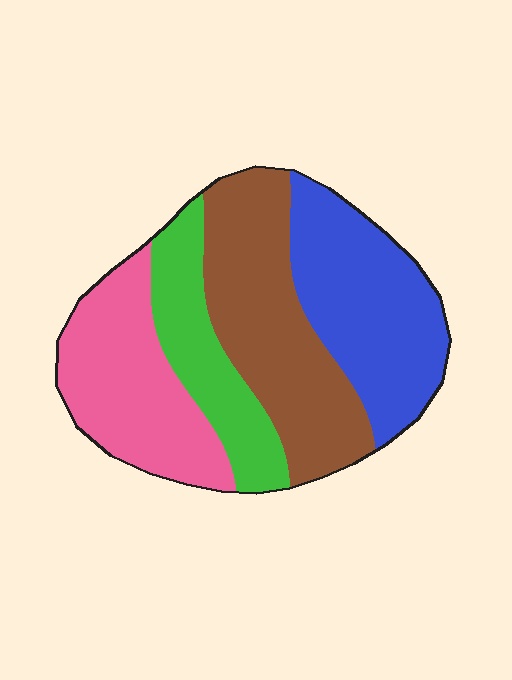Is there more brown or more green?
Brown.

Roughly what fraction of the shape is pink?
Pink covers around 25% of the shape.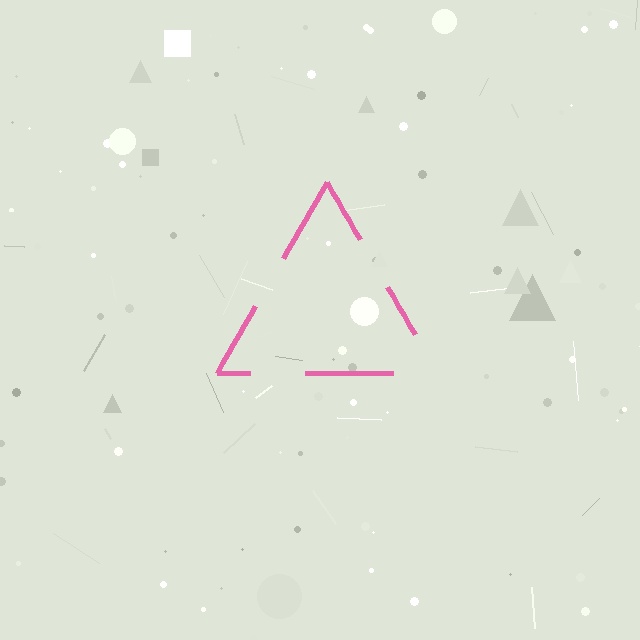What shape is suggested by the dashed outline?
The dashed outline suggests a triangle.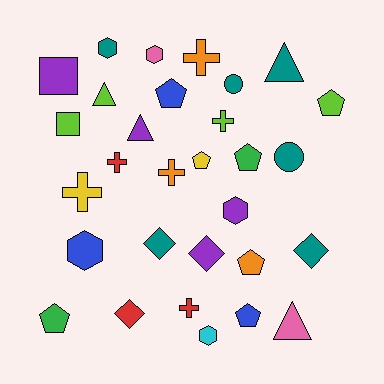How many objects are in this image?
There are 30 objects.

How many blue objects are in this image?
There are 3 blue objects.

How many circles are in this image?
There are 2 circles.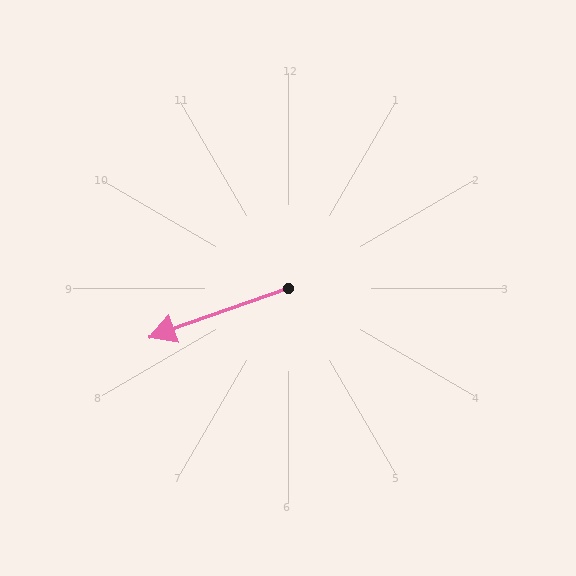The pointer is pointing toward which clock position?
Roughly 8 o'clock.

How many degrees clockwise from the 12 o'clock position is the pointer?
Approximately 251 degrees.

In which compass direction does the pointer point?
West.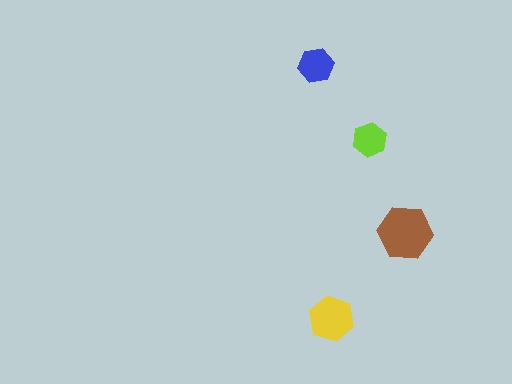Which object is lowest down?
The yellow hexagon is bottommost.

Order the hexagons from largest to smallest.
the brown one, the yellow one, the blue one, the lime one.